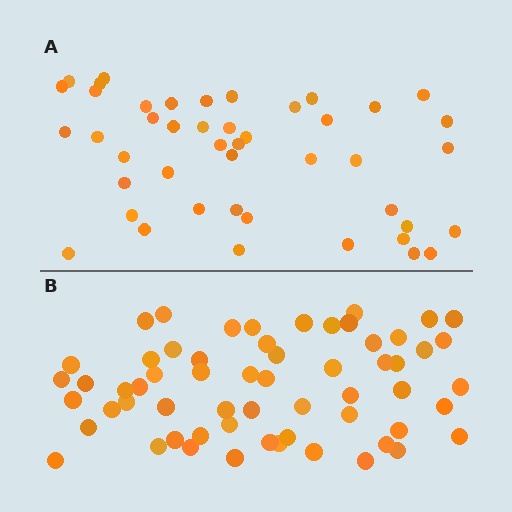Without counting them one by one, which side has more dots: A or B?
Region B (the bottom region) has more dots.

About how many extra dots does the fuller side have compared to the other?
Region B has approximately 15 more dots than region A.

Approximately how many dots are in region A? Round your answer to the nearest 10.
About 40 dots. (The exact count is 45, which rounds to 40.)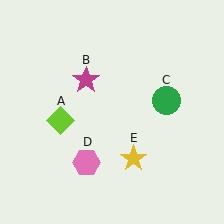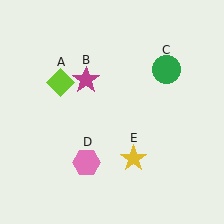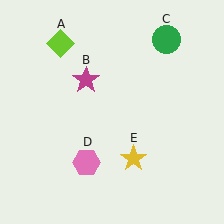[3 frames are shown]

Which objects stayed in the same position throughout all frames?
Magenta star (object B) and pink hexagon (object D) and yellow star (object E) remained stationary.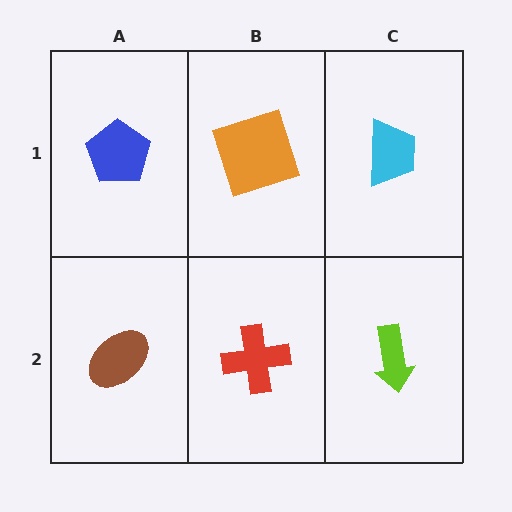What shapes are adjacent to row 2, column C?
A cyan trapezoid (row 1, column C), a red cross (row 2, column B).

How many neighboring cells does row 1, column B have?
3.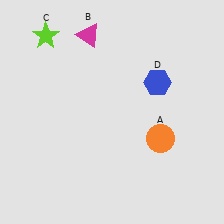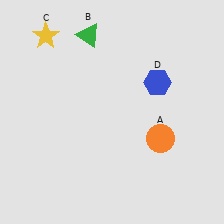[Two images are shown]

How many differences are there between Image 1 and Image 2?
There are 2 differences between the two images.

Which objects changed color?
B changed from magenta to green. C changed from lime to yellow.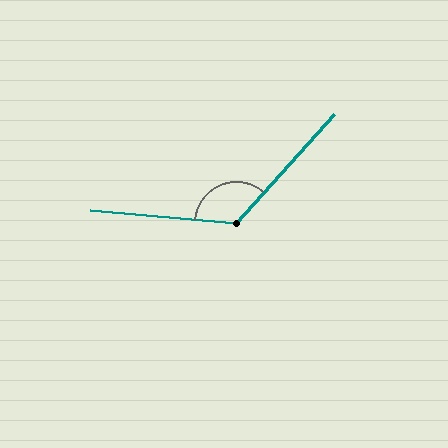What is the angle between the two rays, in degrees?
Approximately 127 degrees.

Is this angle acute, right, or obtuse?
It is obtuse.